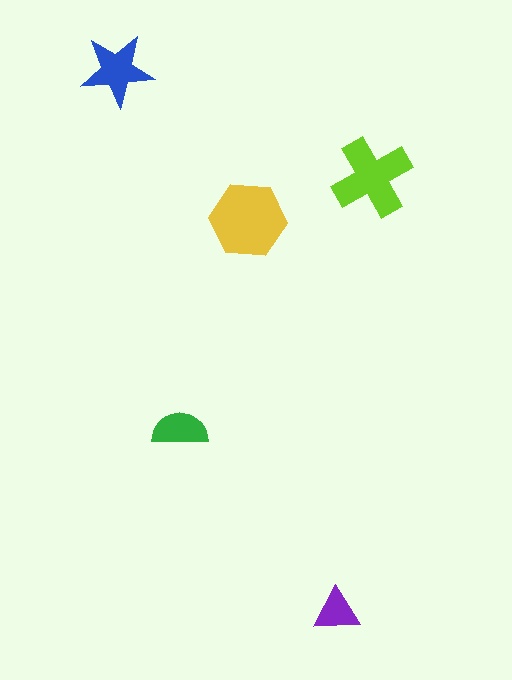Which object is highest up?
The blue star is topmost.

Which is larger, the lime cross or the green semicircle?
The lime cross.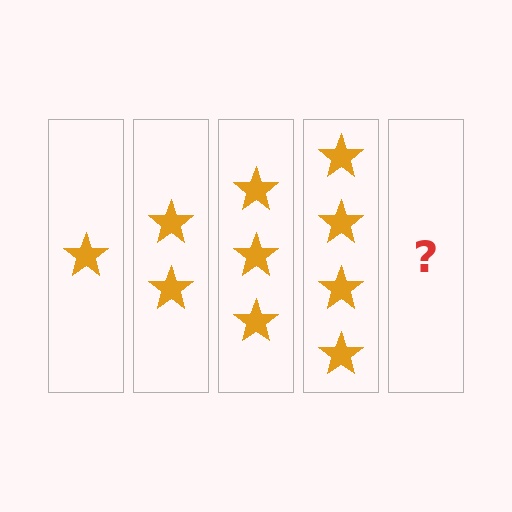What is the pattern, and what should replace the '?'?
The pattern is that each step adds one more star. The '?' should be 5 stars.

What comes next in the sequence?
The next element should be 5 stars.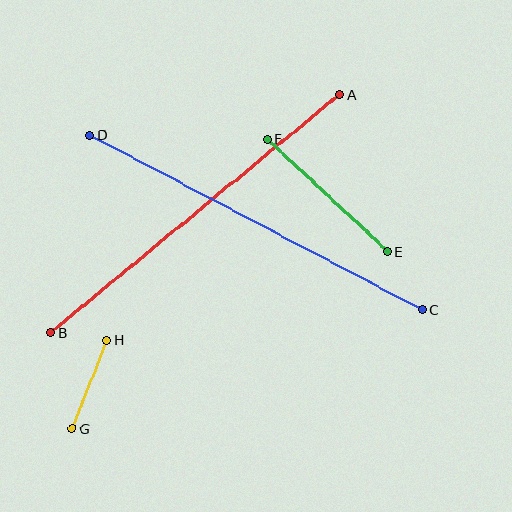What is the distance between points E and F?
The distance is approximately 164 pixels.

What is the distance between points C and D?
The distance is approximately 375 pixels.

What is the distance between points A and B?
The distance is approximately 375 pixels.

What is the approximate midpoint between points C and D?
The midpoint is at approximately (256, 222) pixels.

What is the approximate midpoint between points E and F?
The midpoint is at approximately (327, 195) pixels.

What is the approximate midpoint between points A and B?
The midpoint is at approximately (196, 213) pixels.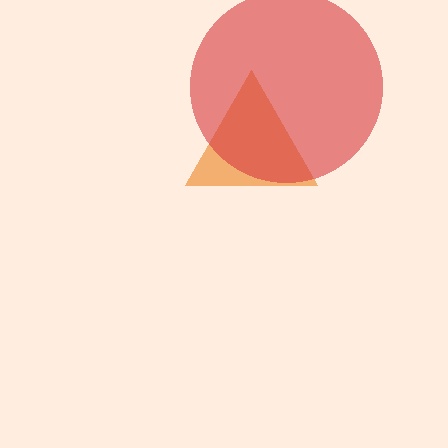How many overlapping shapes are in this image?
There are 2 overlapping shapes in the image.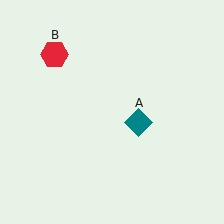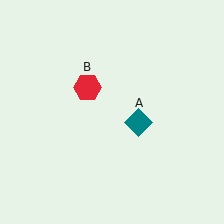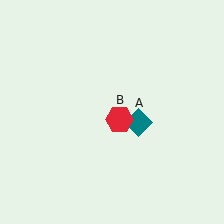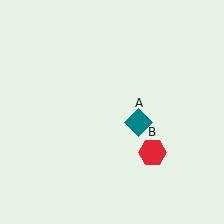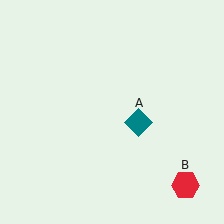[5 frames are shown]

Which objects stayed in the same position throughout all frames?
Teal diamond (object A) remained stationary.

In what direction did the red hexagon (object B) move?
The red hexagon (object B) moved down and to the right.